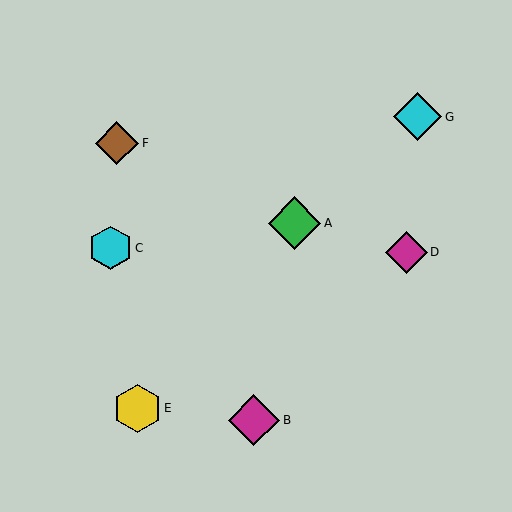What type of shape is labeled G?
Shape G is a cyan diamond.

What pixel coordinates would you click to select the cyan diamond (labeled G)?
Click at (418, 117) to select the cyan diamond G.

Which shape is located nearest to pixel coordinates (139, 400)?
The yellow hexagon (labeled E) at (137, 408) is nearest to that location.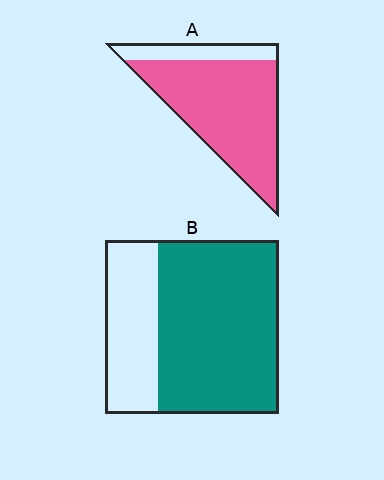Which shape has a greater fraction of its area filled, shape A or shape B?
Shape A.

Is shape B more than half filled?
Yes.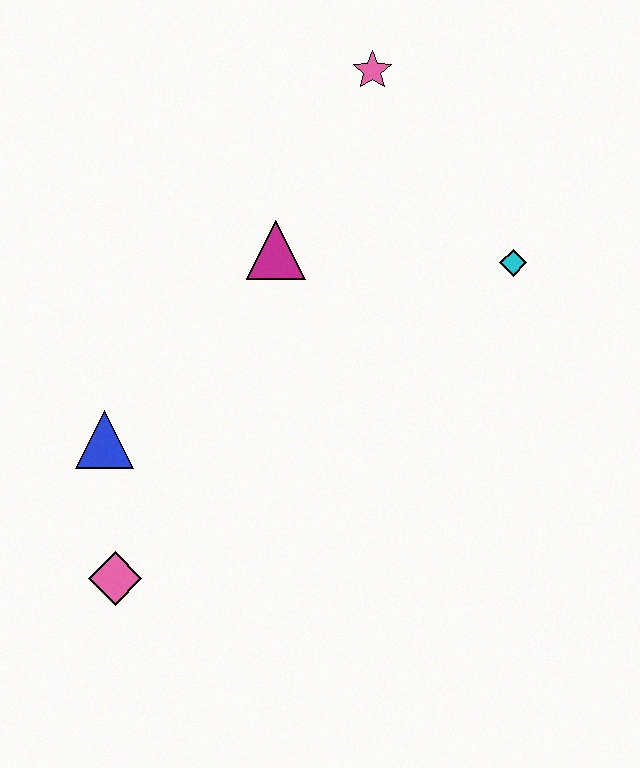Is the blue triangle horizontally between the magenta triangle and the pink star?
No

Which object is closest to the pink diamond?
The blue triangle is closest to the pink diamond.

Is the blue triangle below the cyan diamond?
Yes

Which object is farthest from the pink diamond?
The pink star is farthest from the pink diamond.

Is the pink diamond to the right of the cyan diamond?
No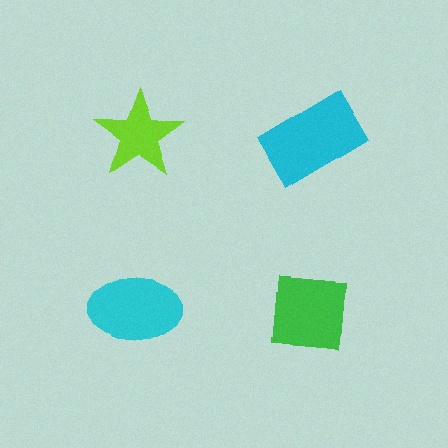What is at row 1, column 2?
A cyan rectangle.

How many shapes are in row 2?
2 shapes.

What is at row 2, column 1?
A cyan ellipse.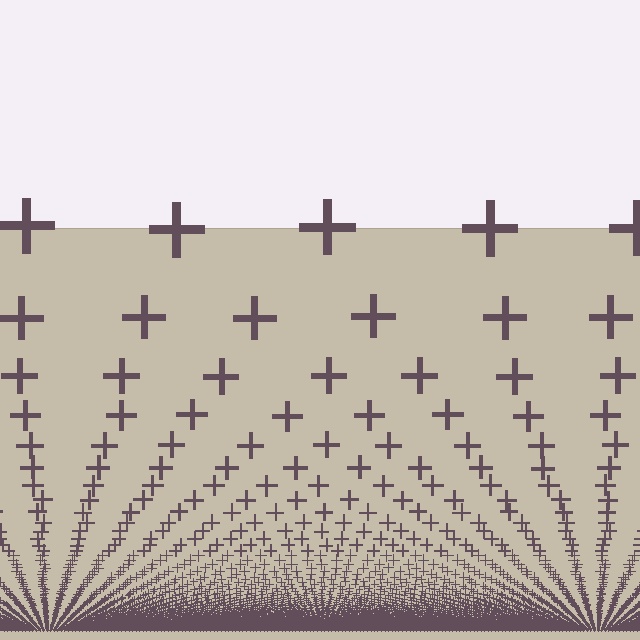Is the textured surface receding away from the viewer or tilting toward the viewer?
The surface appears to tilt toward the viewer. Texture elements get larger and sparser toward the top.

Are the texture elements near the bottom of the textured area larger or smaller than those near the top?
Smaller. The gradient is inverted — elements near the bottom are smaller and denser.